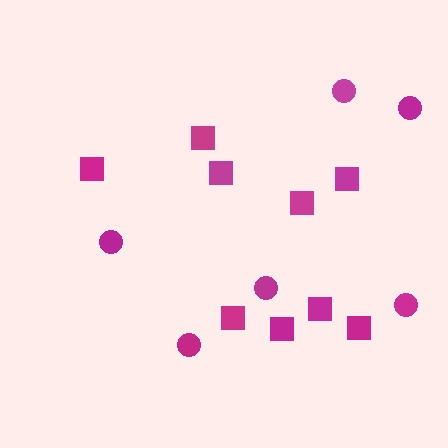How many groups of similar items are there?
There are 2 groups: one group of squares (9) and one group of circles (6).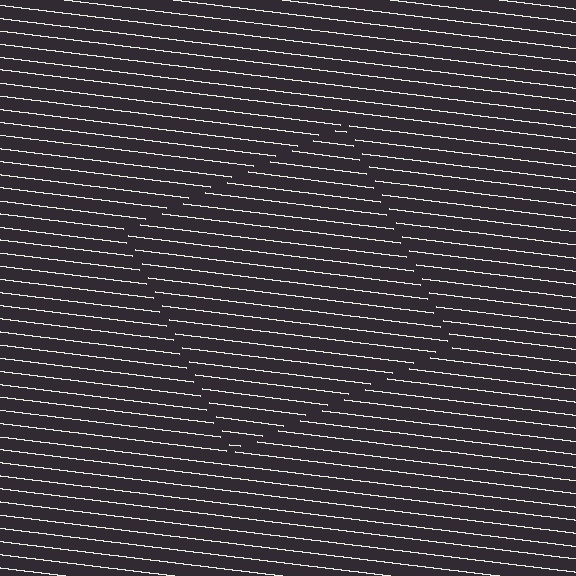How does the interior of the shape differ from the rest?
The interior of the shape contains the same grating, shifted by half a period — the contour is defined by the phase discontinuity where line-ends from the inner and outer gratings abut.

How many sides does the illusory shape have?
4 sides — the line-ends trace a square.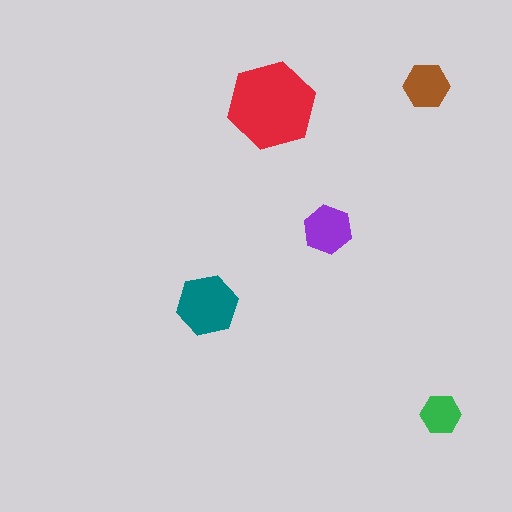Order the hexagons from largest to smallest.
the red one, the teal one, the purple one, the brown one, the green one.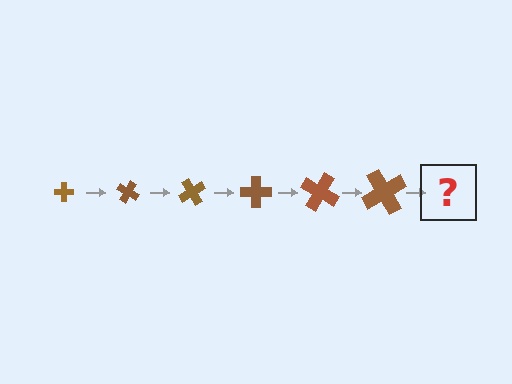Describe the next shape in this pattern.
It should be a cross, larger than the previous one and rotated 180 degrees from the start.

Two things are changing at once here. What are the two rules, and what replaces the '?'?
The two rules are that the cross grows larger each step and it rotates 30 degrees each step. The '?' should be a cross, larger than the previous one and rotated 180 degrees from the start.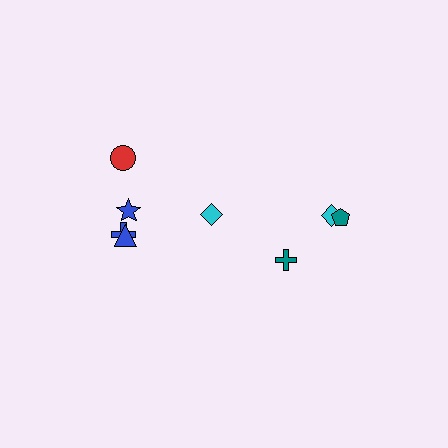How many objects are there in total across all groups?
There are 8 objects.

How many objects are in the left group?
There are 5 objects.